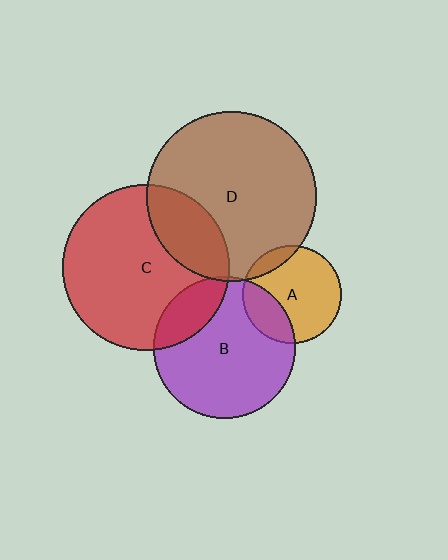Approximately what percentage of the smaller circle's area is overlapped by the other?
Approximately 20%.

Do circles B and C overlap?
Yes.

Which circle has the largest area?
Circle D (brown).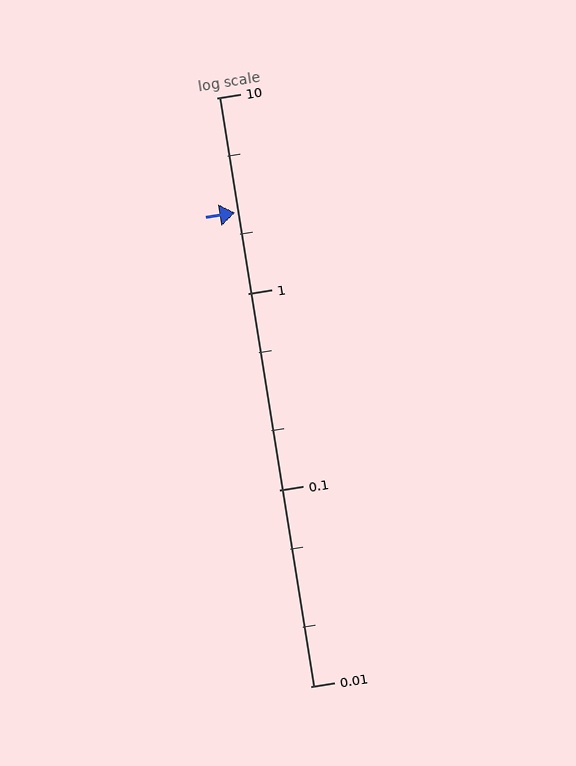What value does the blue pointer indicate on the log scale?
The pointer indicates approximately 2.6.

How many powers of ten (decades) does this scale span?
The scale spans 3 decades, from 0.01 to 10.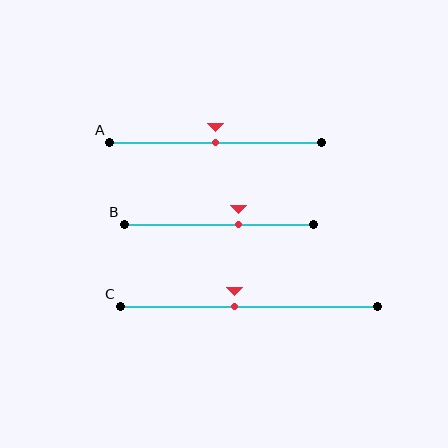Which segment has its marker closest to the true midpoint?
Segment A has its marker closest to the true midpoint.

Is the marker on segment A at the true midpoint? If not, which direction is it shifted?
Yes, the marker on segment A is at the true midpoint.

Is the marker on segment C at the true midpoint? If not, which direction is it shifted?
No, the marker on segment C is shifted to the left by about 6% of the segment length.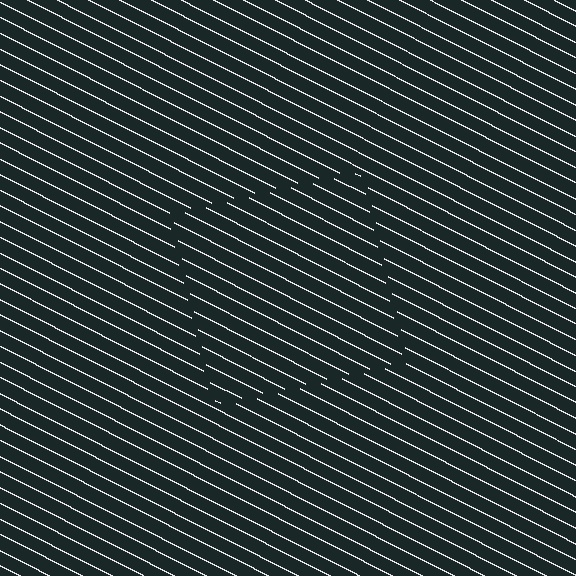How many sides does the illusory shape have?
4 sides — the line-ends trace a square.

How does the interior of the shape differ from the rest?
The interior of the shape contains the same grating, shifted by half a period — the contour is defined by the phase discontinuity where line-ends from the inner and outer gratings abut.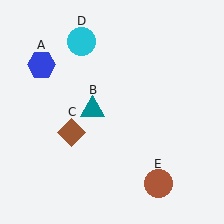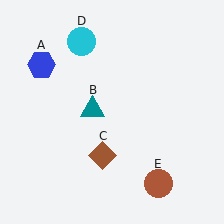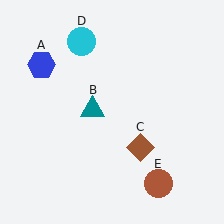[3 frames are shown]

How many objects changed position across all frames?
1 object changed position: brown diamond (object C).